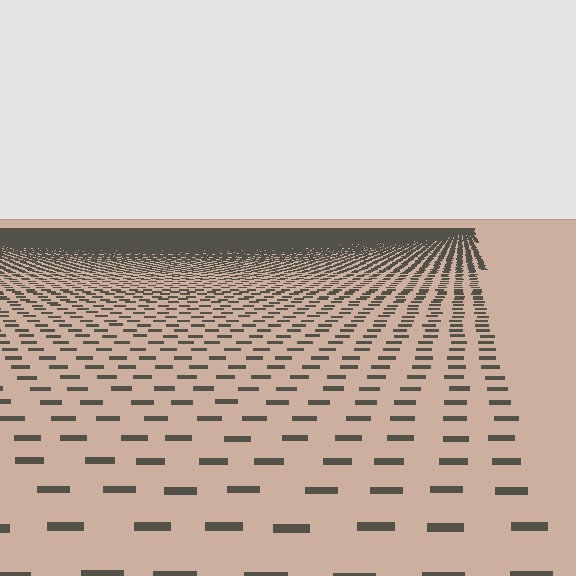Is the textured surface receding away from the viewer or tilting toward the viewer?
The surface is receding away from the viewer. Texture elements get smaller and denser toward the top.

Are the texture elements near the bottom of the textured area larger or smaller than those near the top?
Larger. Near the bottom, elements are closer to the viewer and appear at a bigger on-screen size.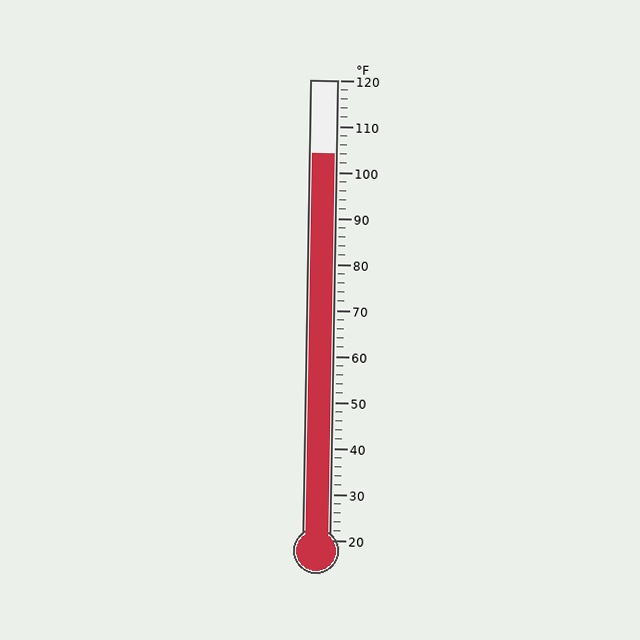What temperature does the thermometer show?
The thermometer shows approximately 104°F.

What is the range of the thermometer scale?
The thermometer scale ranges from 20°F to 120°F.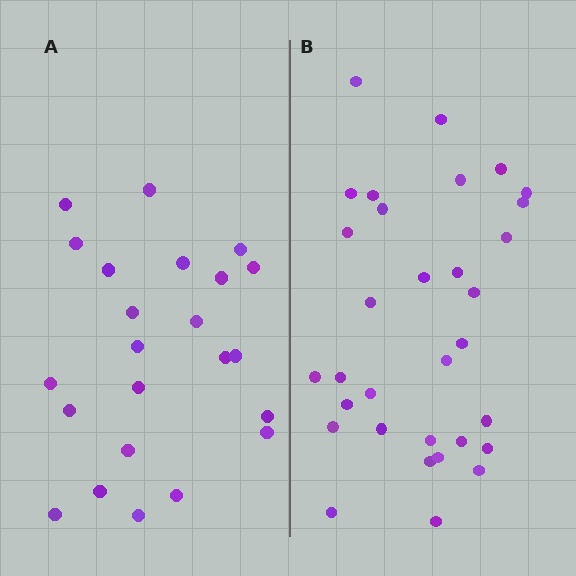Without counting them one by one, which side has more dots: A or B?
Region B (the right region) has more dots.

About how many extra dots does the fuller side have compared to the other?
Region B has roughly 8 or so more dots than region A.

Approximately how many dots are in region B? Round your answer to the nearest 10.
About 30 dots. (The exact count is 32, which rounds to 30.)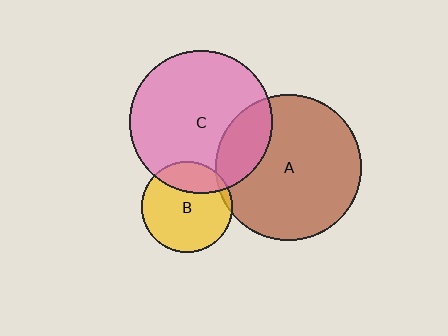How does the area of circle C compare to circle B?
Approximately 2.5 times.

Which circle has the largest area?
Circle A (brown).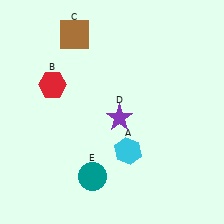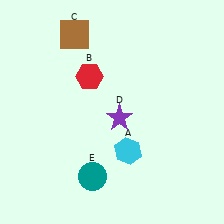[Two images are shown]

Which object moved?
The red hexagon (B) moved right.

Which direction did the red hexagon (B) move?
The red hexagon (B) moved right.